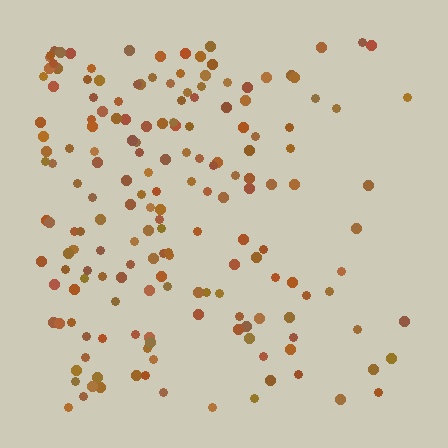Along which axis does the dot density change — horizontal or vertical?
Horizontal.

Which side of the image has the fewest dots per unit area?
The right.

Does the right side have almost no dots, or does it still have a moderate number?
Still a moderate number, just noticeably fewer than the left.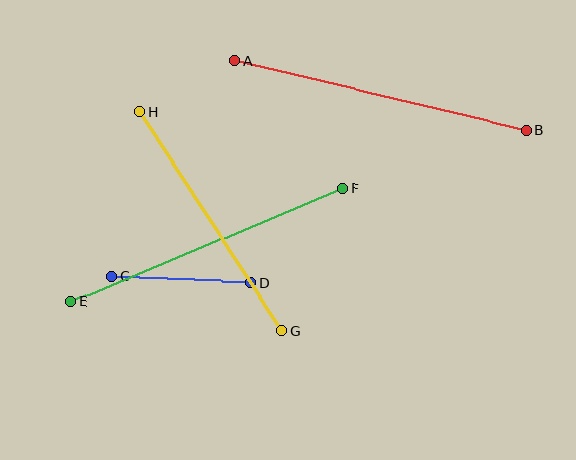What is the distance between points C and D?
The distance is approximately 139 pixels.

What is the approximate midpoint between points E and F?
The midpoint is at approximately (207, 245) pixels.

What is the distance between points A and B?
The distance is approximately 299 pixels.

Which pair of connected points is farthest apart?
Points A and B are farthest apart.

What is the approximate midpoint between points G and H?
The midpoint is at approximately (211, 221) pixels.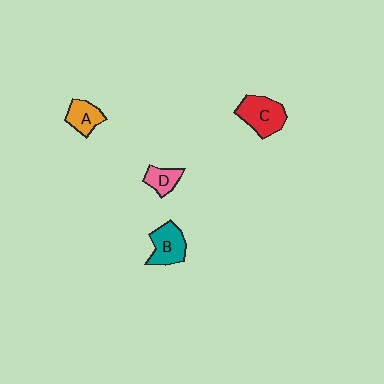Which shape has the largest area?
Shape C (red).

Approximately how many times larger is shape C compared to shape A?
Approximately 1.5 times.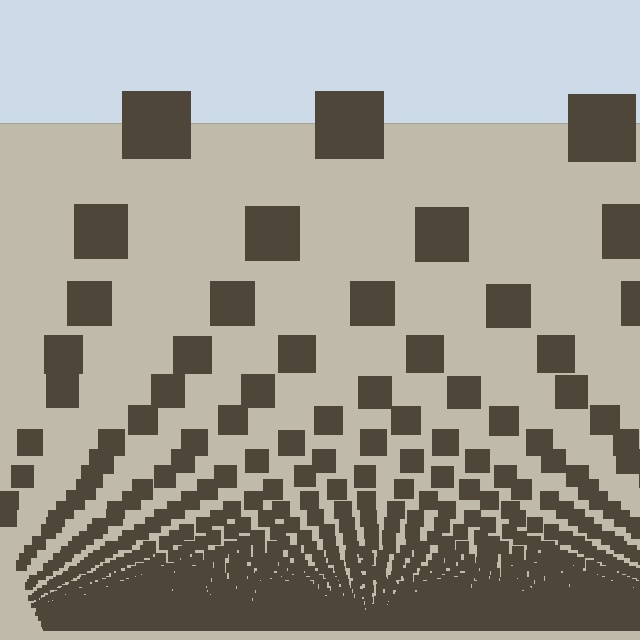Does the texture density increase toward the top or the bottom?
Density increases toward the bottom.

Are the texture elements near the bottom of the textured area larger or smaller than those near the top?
Smaller. The gradient is inverted — elements near the bottom are smaller and denser.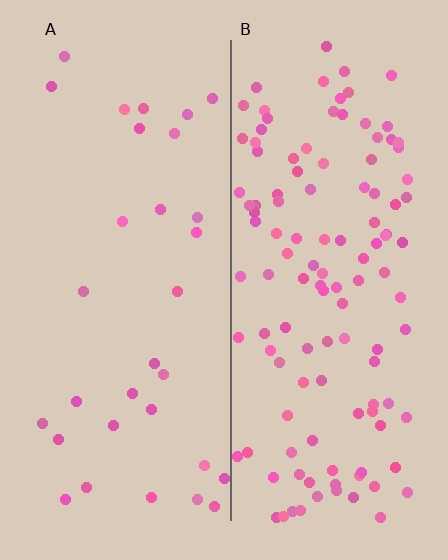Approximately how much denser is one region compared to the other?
Approximately 3.9× — region B over region A.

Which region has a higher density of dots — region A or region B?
B (the right).